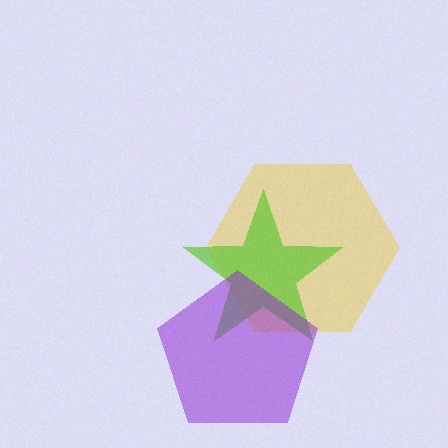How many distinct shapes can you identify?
There are 3 distinct shapes: a yellow hexagon, a lime star, a purple pentagon.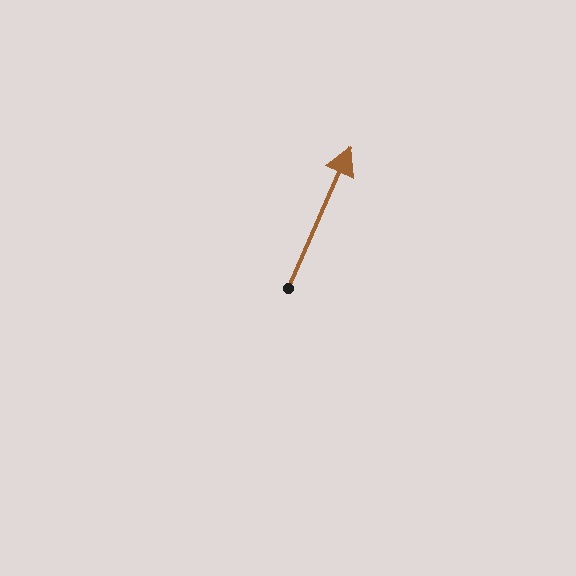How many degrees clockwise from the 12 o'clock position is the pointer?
Approximately 24 degrees.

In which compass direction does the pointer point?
Northeast.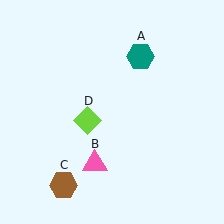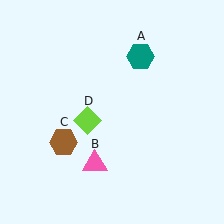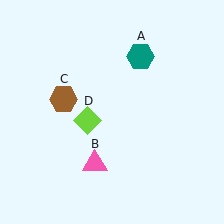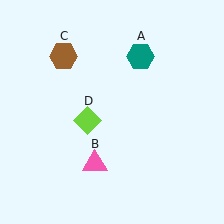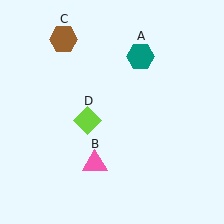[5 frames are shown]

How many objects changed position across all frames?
1 object changed position: brown hexagon (object C).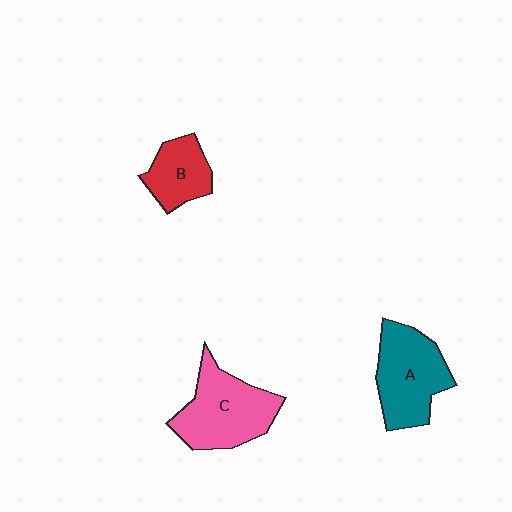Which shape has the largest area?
Shape C (pink).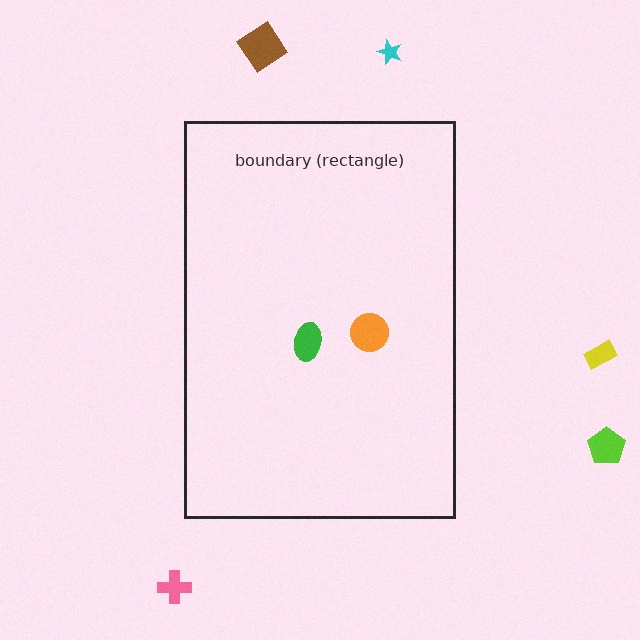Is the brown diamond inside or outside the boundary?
Outside.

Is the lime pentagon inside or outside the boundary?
Outside.